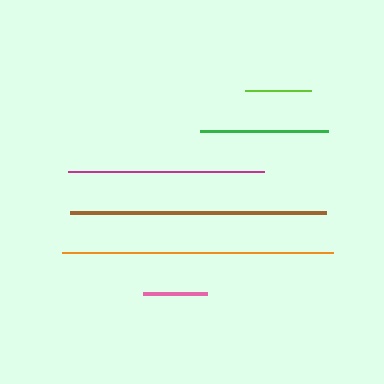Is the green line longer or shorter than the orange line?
The orange line is longer than the green line.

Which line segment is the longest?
The orange line is the longest at approximately 271 pixels.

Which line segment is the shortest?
The pink line is the shortest at approximately 64 pixels.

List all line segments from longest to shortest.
From longest to shortest: orange, brown, magenta, green, lime, pink.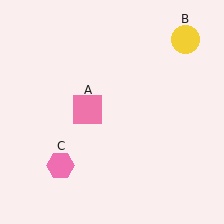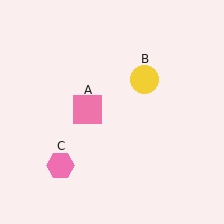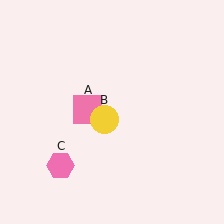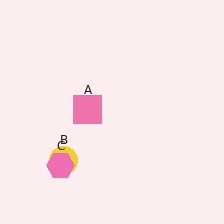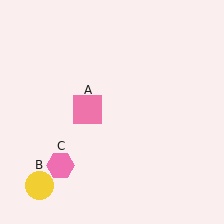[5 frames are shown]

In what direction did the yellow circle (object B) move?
The yellow circle (object B) moved down and to the left.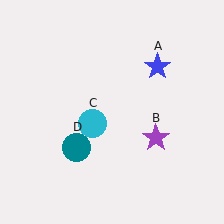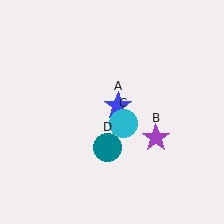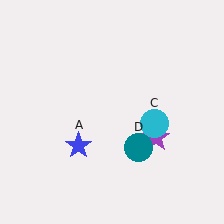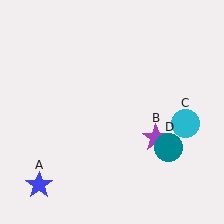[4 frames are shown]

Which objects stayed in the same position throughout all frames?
Purple star (object B) remained stationary.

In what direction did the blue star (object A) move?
The blue star (object A) moved down and to the left.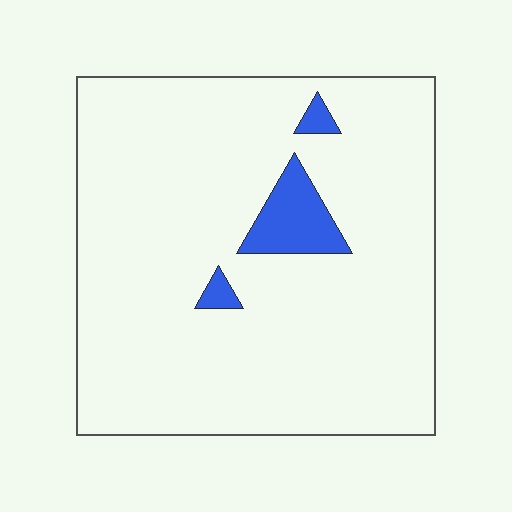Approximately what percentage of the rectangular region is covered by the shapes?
Approximately 5%.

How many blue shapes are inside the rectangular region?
3.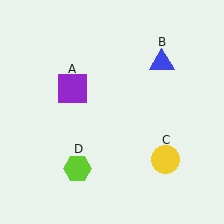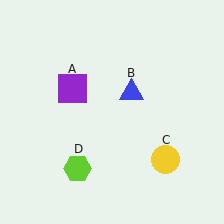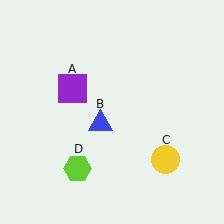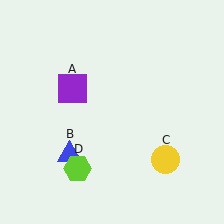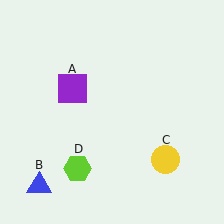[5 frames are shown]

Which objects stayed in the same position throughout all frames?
Purple square (object A) and yellow circle (object C) and lime hexagon (object D) remained stationary.